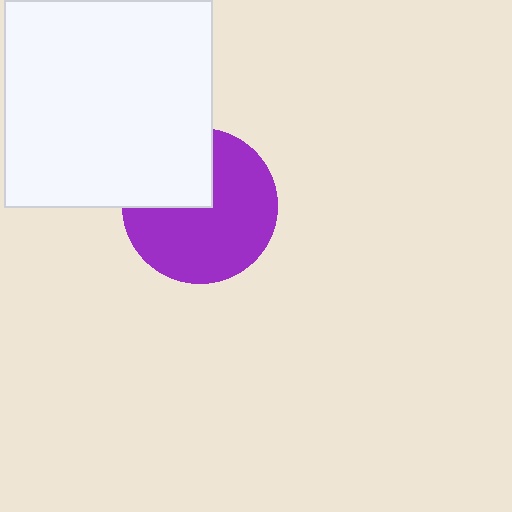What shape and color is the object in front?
The object in front is a white square.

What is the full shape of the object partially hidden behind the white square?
The partially hidden object is a purple circle.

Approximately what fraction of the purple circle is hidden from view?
Roughly 31% of the purple circle is hidden behind the white square.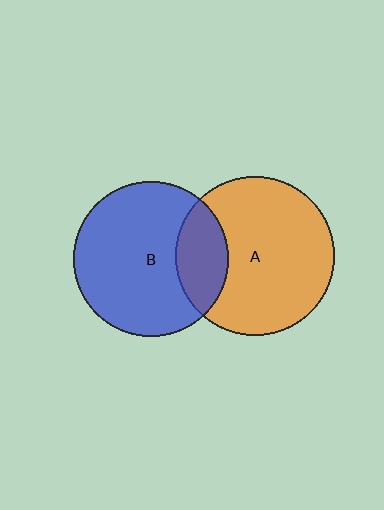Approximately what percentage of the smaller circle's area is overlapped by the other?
Approximately 25%.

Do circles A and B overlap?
Yes.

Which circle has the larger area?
Circle A (orange).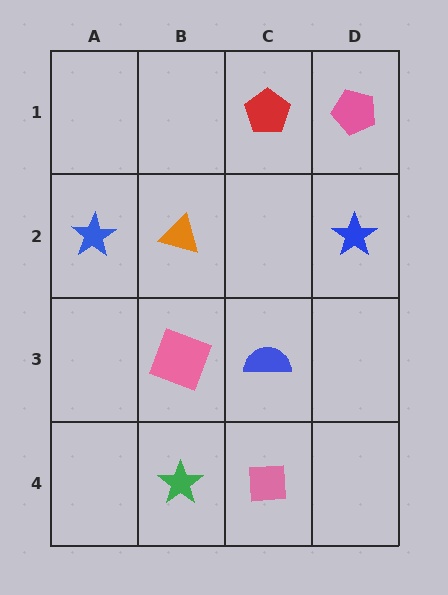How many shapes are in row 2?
3 shapes.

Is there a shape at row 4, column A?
No, that cell is empty.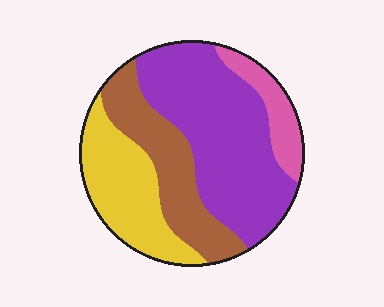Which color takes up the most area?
Purple, at roughly 45%.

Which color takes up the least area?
Pink, at roughly 10%.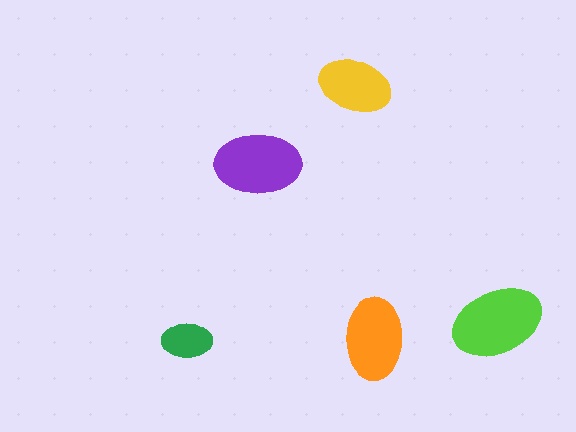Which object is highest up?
The yellow ellipse is topmost.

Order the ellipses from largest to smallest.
the lime one, the purple one, the orange one, the yellow one, the green one.